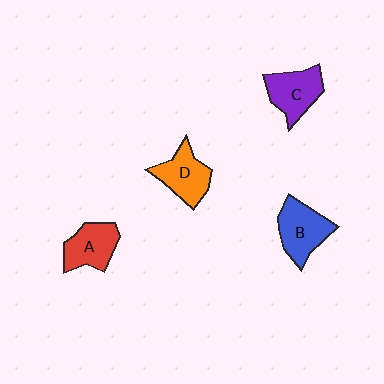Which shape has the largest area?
Shape B (blue).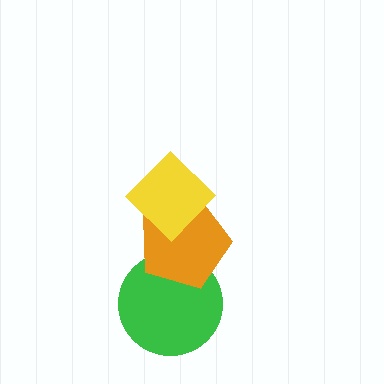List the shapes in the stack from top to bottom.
From top to bottom: the yellow diamond, the orange pentagon, the green circle.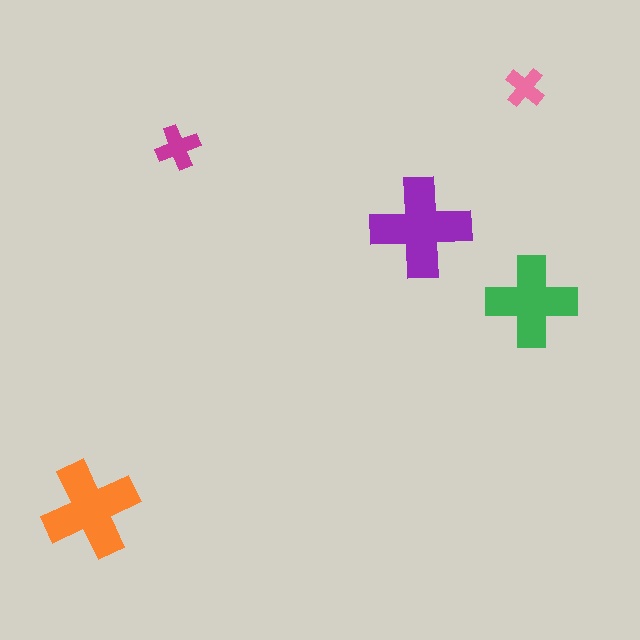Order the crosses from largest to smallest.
the purple one, the orange one, the green one, the magenta one, the pink one.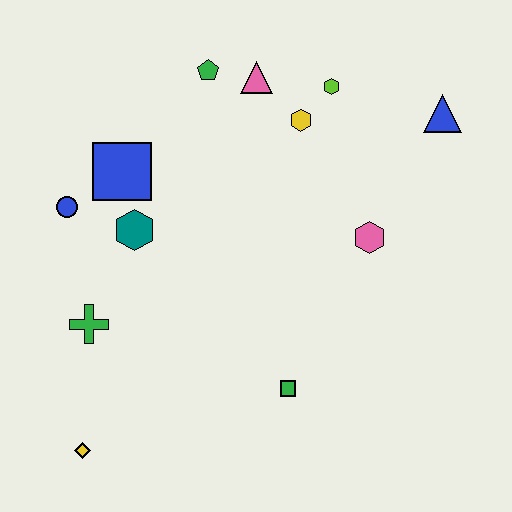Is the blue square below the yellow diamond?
No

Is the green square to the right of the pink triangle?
Yes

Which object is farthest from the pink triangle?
The yellow diamond is farthest from the pink triangle.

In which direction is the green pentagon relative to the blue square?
The green pentagon is above the blue square.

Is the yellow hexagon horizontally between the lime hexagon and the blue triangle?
No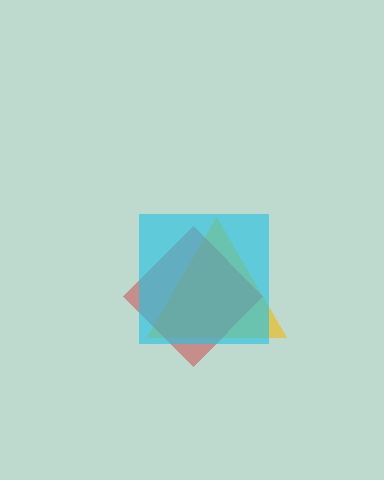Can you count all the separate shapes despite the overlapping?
Yes, there are 3 separate shapes.